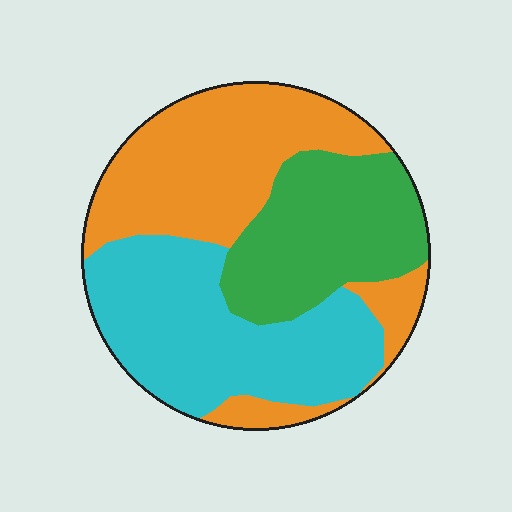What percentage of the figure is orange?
Orange covers around 40% of the figure.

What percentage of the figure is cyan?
Cyan takes up about three eighths (3/8) of the figure.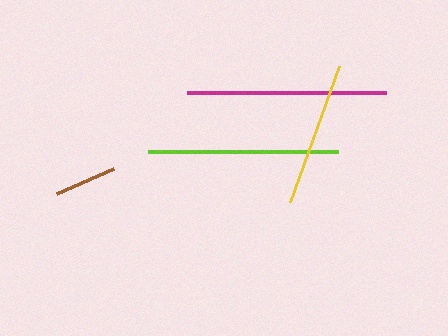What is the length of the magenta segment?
The magenta segment is approximately 199 pixels long.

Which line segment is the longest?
The magenta line is the longest at approximately 199 pixels.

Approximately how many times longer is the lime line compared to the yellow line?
The lime line is approximately 1.3 times the length of the yellow line.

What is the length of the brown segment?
The brown segment is approximately 62 pixels long.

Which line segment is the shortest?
The brown line is the shortest at approximately 62 pixels.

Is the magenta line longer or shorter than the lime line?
The magenta line is longer than the lime line.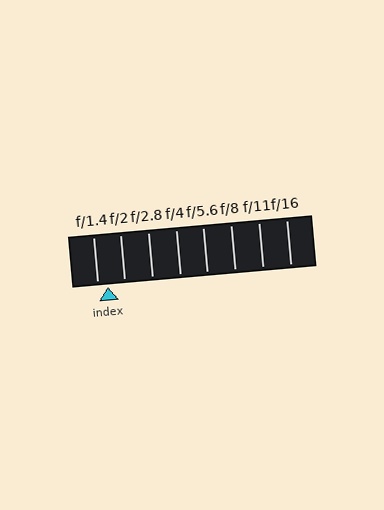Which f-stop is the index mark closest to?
The index mark is closest to f/1.4.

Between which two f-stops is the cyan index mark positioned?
The index mark is between f/1.4 and f/2.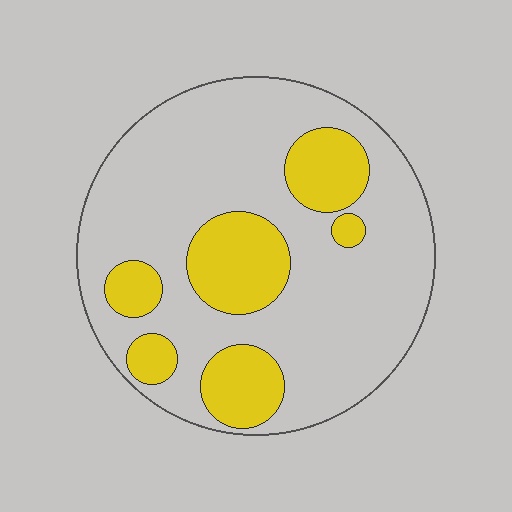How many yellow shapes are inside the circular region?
6.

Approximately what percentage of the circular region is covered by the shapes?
Approximately 25%.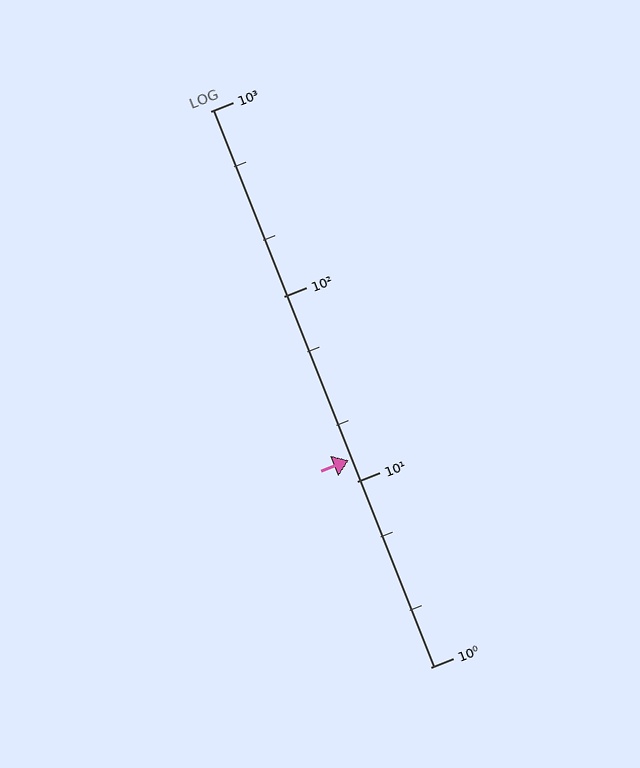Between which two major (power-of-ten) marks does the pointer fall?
The pointer is between 10 and 100.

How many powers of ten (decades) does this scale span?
The scale spans 3 decades, from 1 to 1000.